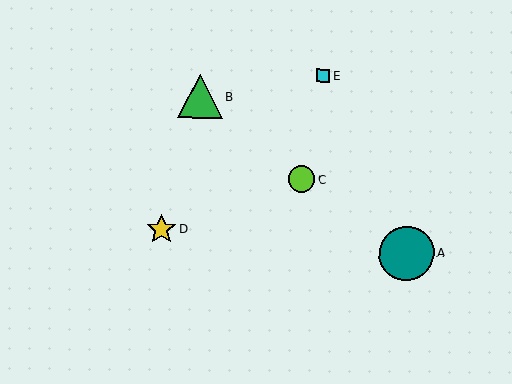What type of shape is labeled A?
Shape A is a teal circle.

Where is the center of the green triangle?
The center of the green triangle is at (200, 96).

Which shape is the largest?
The teal circle (labeled A) is the largest.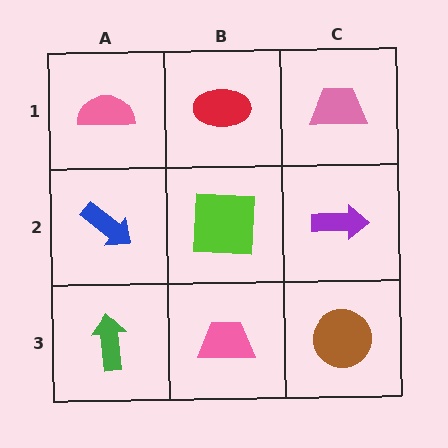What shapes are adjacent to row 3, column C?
A purple arrow (row 2, column C), a pink trapezoid (row 3, column B).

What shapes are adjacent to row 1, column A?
A blue arrow (row 2, column A), a red ellipse (row 1, column B).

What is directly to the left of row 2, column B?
A blue arrow.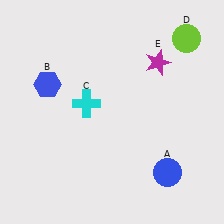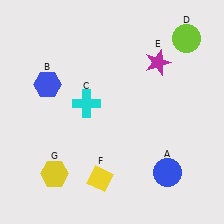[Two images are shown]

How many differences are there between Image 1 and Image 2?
There are 2 differences between the two images.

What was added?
A yellow diamond (F), a yellow hexagon (G) were added in Image 2.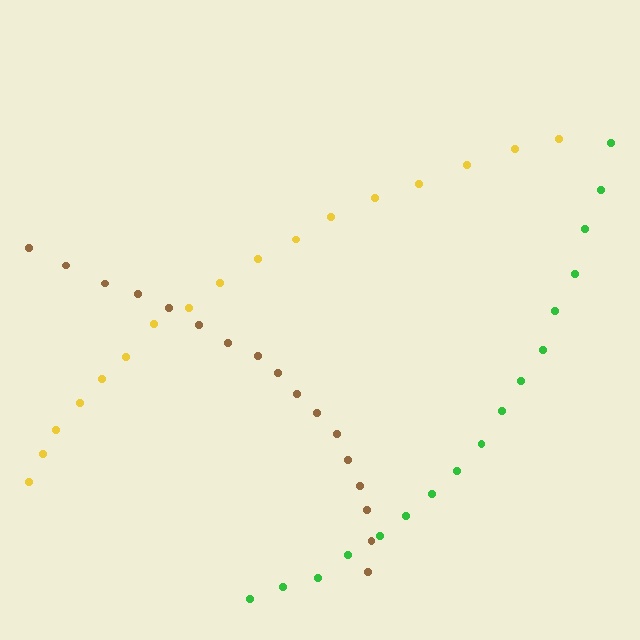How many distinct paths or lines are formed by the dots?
There are 3 distinct paths.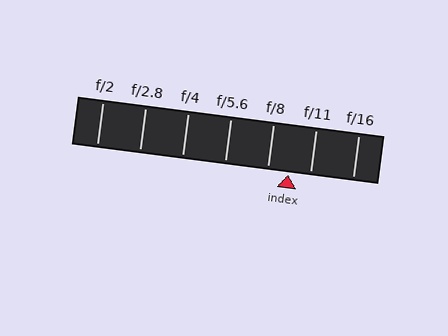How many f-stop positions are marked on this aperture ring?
There are 7 f-stop positions marked.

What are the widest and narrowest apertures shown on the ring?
The widest aperture shown is f/2 and the narrowest is f/16.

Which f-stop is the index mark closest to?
The index mark is closest to f/11.